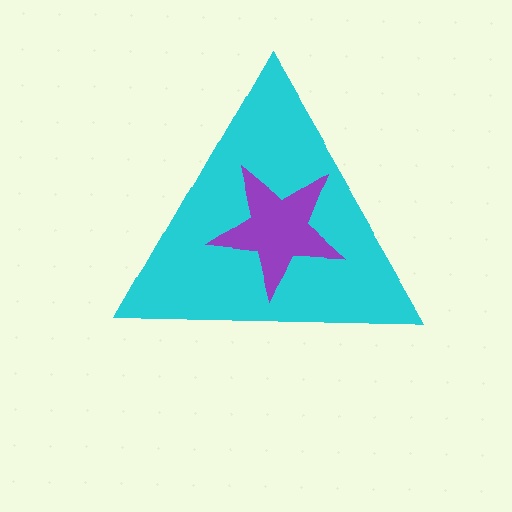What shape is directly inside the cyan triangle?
The purple star.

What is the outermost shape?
The cyan triangle.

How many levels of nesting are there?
2.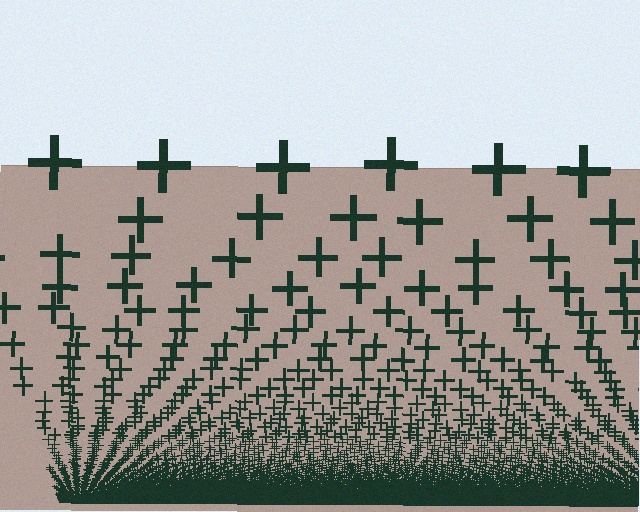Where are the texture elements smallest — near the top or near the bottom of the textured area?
Near the bottom.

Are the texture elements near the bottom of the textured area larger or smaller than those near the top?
Smaller. The gradient is inverted — elements near the bottom are smaller and denser.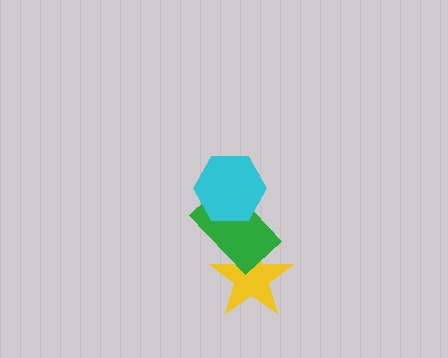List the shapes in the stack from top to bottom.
From top to bottom: the cyan hexagon, the green rectangle, the yellow star.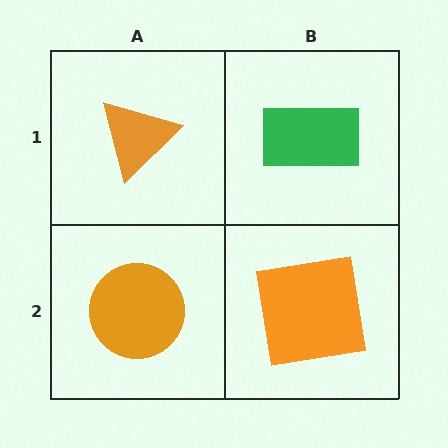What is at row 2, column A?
An orange circle.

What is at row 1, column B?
A green rectangle.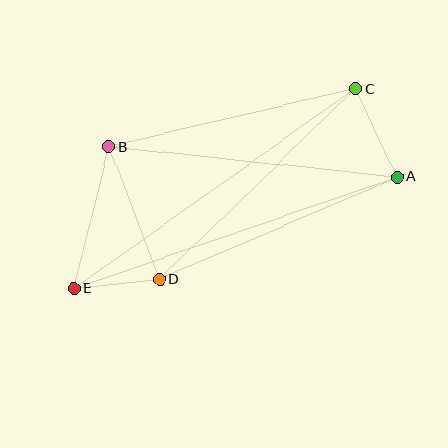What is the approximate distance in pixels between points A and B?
The distance between A and B is approximately 289 pixels.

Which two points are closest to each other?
Points D and E are closest to each other.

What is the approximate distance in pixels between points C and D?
The distance between C and D is approximately 273 pixels.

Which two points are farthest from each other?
Points C and E are farthest from each other.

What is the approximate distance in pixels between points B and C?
The distance between B and C is approximately 253 pixels.